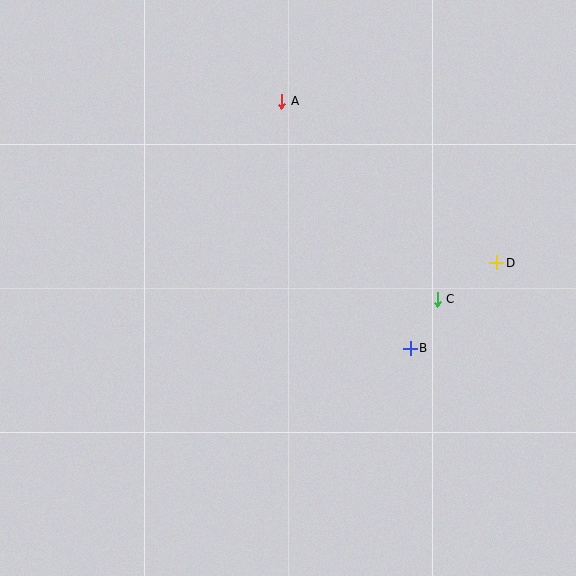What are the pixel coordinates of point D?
Point D is at (497, 263).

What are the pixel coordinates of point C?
Point C is at (437, 299).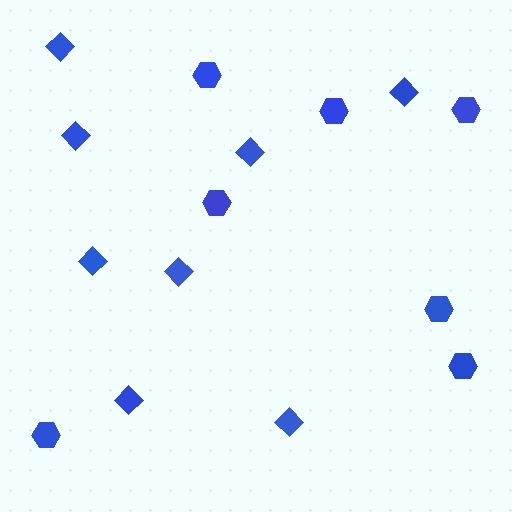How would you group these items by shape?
There are 2 groups: one group of diamonds (8) and one group of hexagons (7).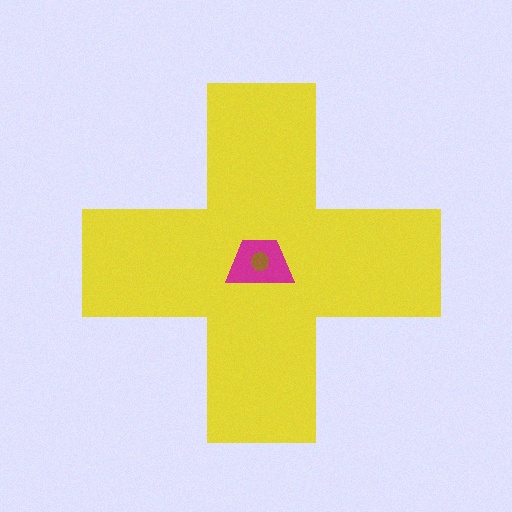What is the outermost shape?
The yellow cross.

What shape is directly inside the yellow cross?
The magenta trapezoid.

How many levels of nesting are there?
3.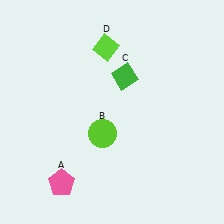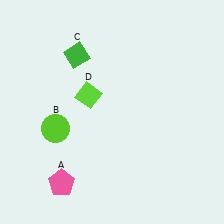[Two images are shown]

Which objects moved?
The objects that moved are: the lime circle (B), the green diamond (C), the lime diamond (D).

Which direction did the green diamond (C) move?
The green diamond (C) moved left.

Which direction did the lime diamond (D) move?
The lime diamond (D) moved down.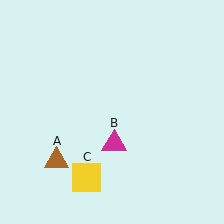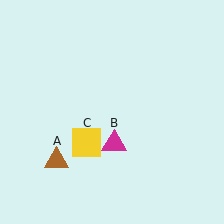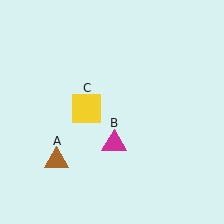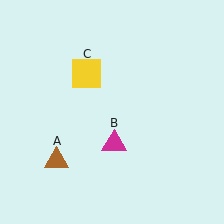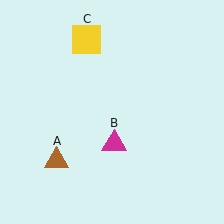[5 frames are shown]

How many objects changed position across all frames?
1 object changed position: yellow square (object C).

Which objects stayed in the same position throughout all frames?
Brown triangle (object A) and magenta triangle (object B) remained stationary.